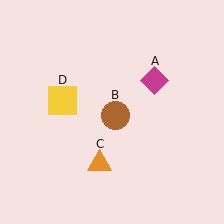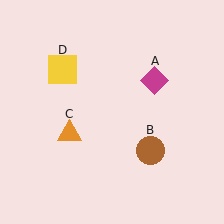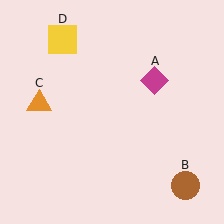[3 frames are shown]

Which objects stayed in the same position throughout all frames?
Magenta diamond (object A) remained stationary.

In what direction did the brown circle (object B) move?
The brown circle (object B) moved down and to the right.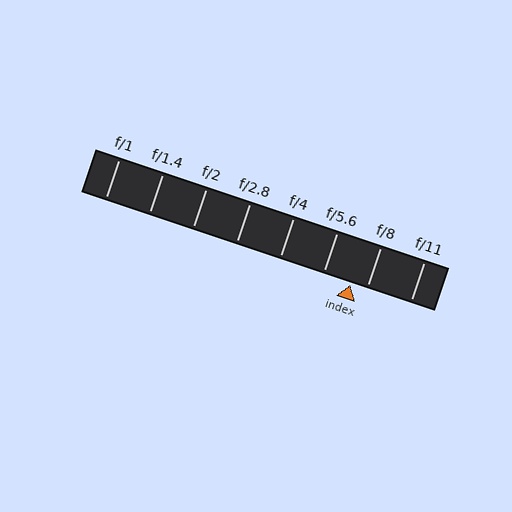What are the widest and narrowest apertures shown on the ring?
The widest aperture shown is f/1 and the narrowest is f/11.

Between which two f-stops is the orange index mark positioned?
The index mark is between f/5.6 and f/8.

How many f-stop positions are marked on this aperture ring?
There are 8 f-stop positions marked.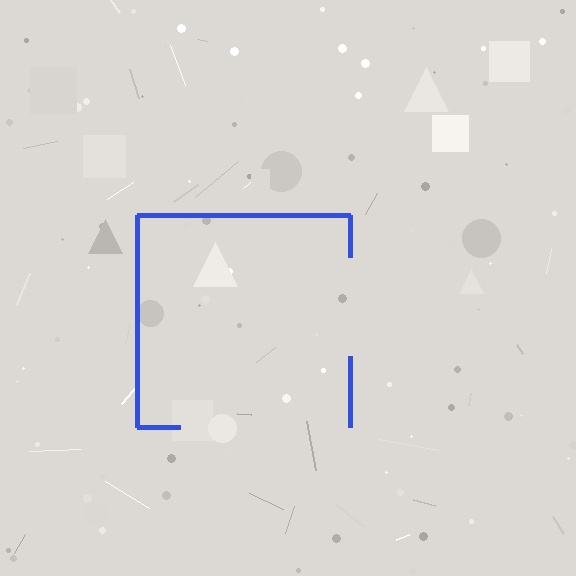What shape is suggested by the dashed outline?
The dashed outline suggests a square.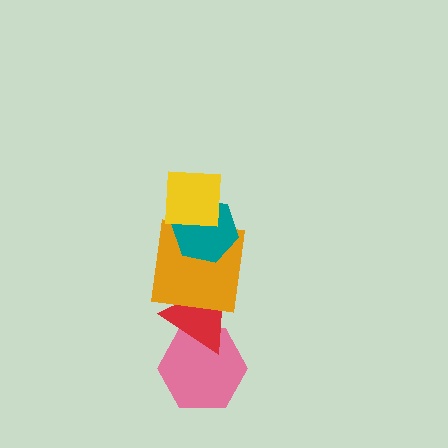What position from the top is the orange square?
The orange square is 3rd from the top.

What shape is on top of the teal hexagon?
The yellow square is on top of the teal hexagon.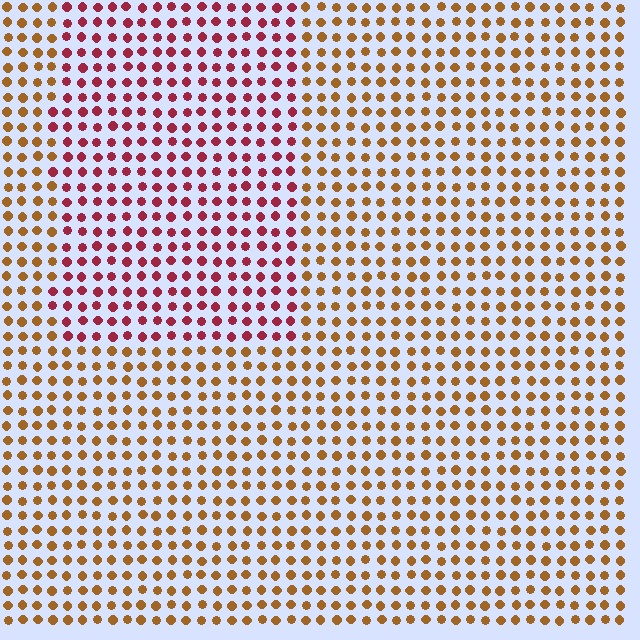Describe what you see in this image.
The image is filled with small brown elements in a uniform arrangement. A rectangle-shaped region is visible where the elements are tinted to a slightly different hue, forming a subtle color boundary.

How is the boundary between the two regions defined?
The boundary is defined purely by a slight shift in hue (about 46 degrees). Spacing, size, and orientation are identical on both sides.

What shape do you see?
I see a rectangle.